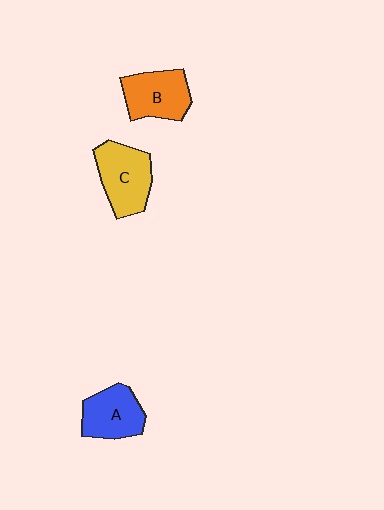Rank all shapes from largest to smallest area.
From largest to smallest: C (yellow), B (orange), A (blue).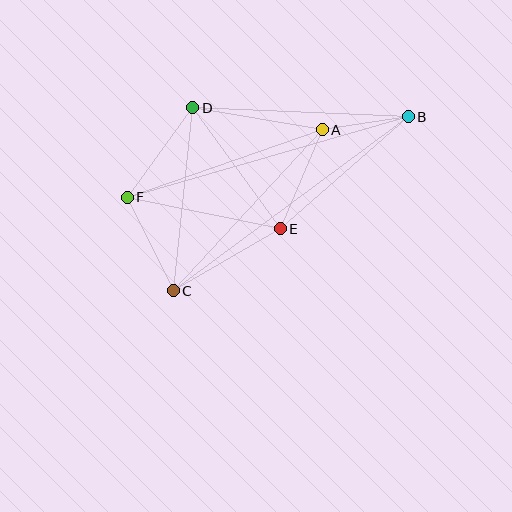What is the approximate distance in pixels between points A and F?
The distance between A and F is approximately 206 pixels.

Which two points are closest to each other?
Points A and B are closest to each other.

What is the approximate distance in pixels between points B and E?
The distance between B and E is approximately 170 pixels.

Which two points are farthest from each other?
Points B and C are farthest from each other.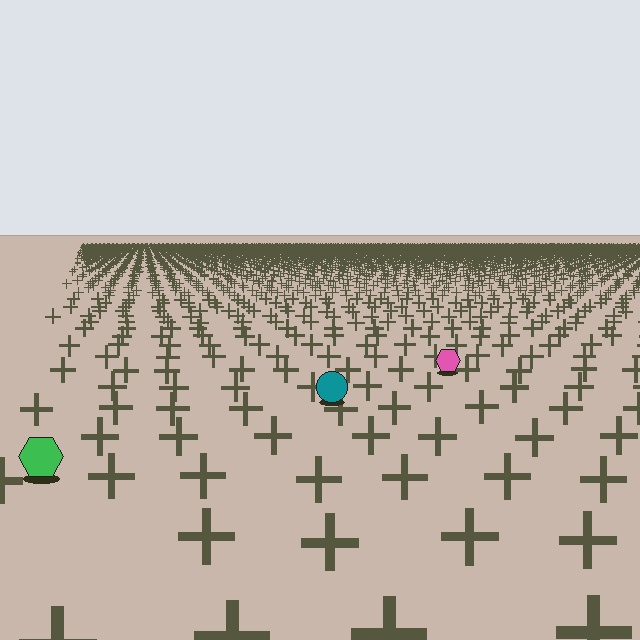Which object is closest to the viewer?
The green hexagon is closest. The texture marks near it are larger and more spread out.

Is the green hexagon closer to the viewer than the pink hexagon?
Yes. The green hexagon is closer — you can tell from the texture gradient: the ground texture is coarser near it.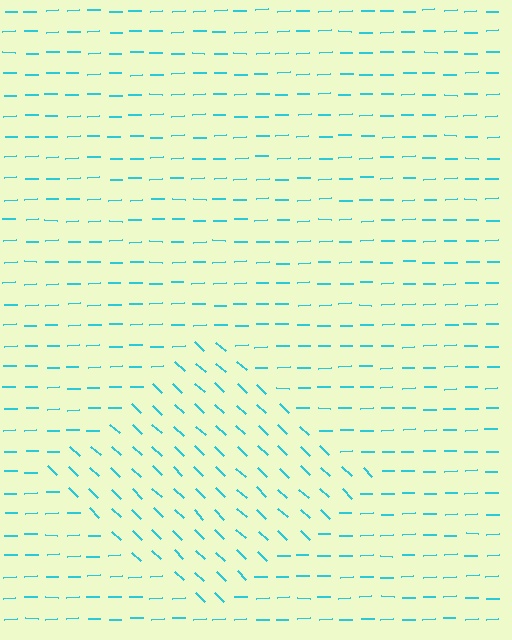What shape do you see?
I see a diamond.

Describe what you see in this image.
The image is filled with small cyan line segments. A diamond region in the image has lines oriented differently from the surrounding lines, creating a visible texture boundary.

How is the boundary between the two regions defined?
The boundary is defined purely by a change in line orientation (approximately 45 degrees difference). All lines are the same color and thickness.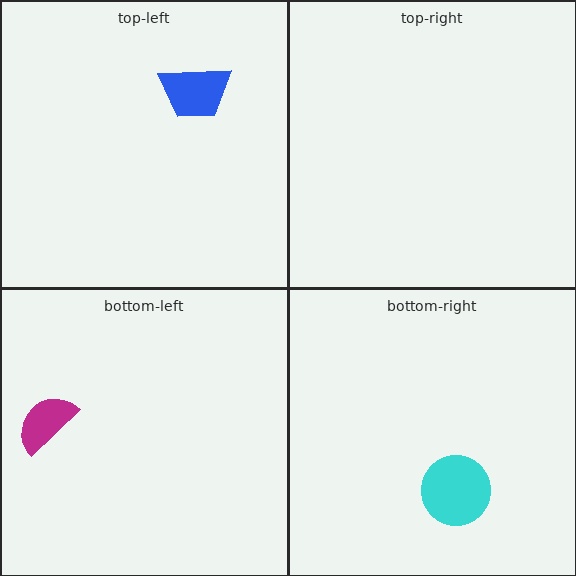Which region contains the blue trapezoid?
The top-left region.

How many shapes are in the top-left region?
1.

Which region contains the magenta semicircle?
The bottom-left region.